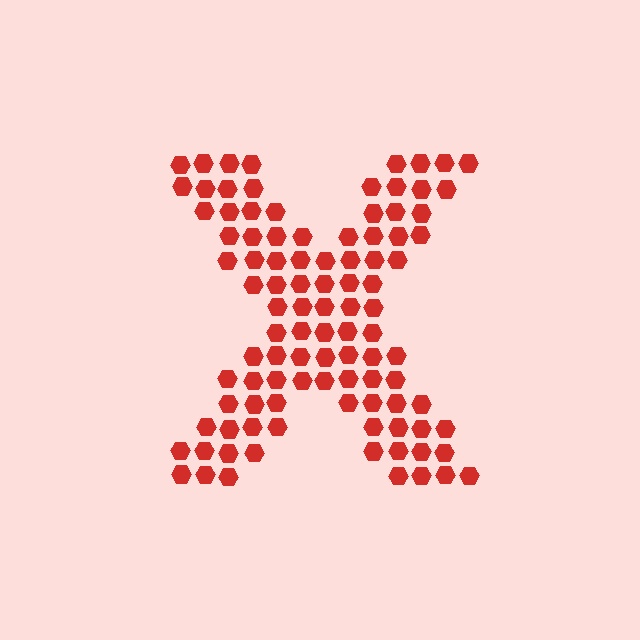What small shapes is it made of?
It is made of small hexagons.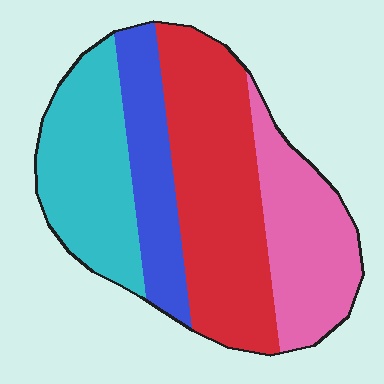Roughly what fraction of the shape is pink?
Pink covers 23% of the shape.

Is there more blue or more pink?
Pink.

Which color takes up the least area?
Blue, at roughly 15%.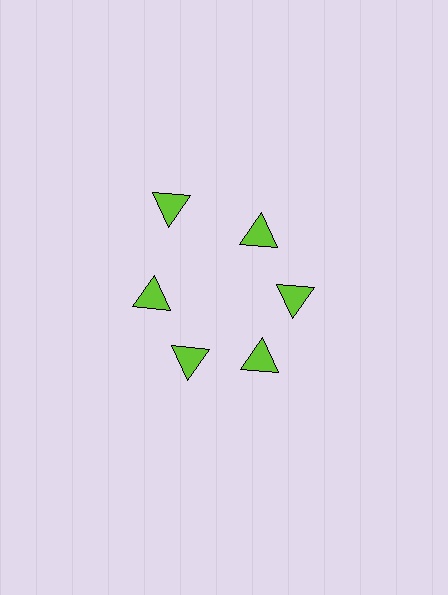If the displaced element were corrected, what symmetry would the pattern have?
It would have 6-fold rotational symmetry — the pattern would map onto itself every 60 degrees.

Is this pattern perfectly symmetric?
No. The 6 lime triangles are arranged in a ring, but one element near the 11 o'clock position is pushed outward from the center, breaking the 6-fold rotational symmetry.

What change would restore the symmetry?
The symmetry would be restored by moving it inward, back onto the ring so that all 6 triangles sit at equal angles and equal distance from the center.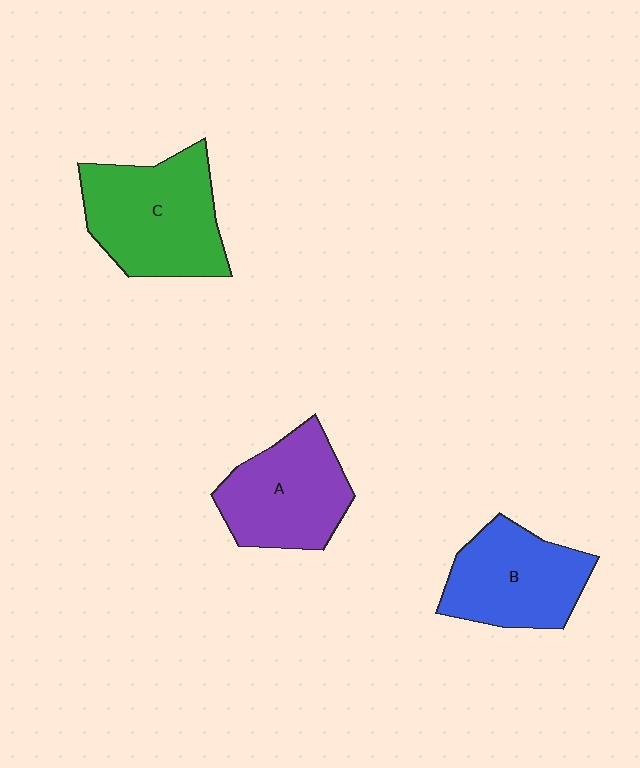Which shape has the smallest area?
Shape B (blue).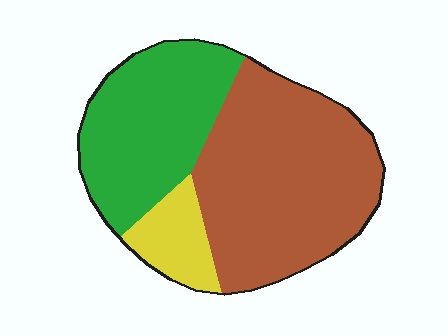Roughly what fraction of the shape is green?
Green takes up about one third (1/3) of the shape.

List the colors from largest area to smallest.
From largest to smallest: brown, green, yellow.